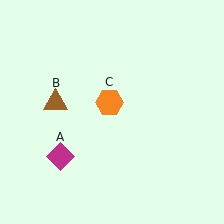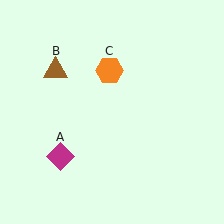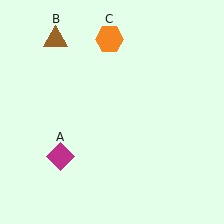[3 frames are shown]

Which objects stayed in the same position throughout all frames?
Magenta diamond (object A) remained stationary.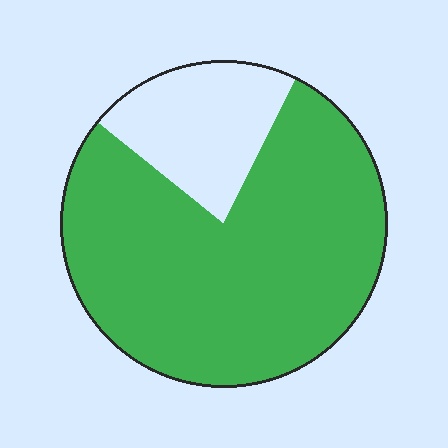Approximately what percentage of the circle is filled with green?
Approximately 80%.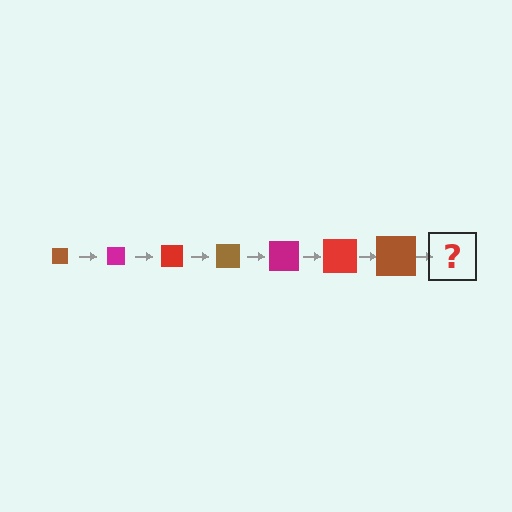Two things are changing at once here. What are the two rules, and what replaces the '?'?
The two rules are that the square grows larger each step and the color cycles through brown, magenta, and red. The '?' should be a magenta square, larger than the previous one.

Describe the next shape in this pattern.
It should be a magenta square, larger than the previous one.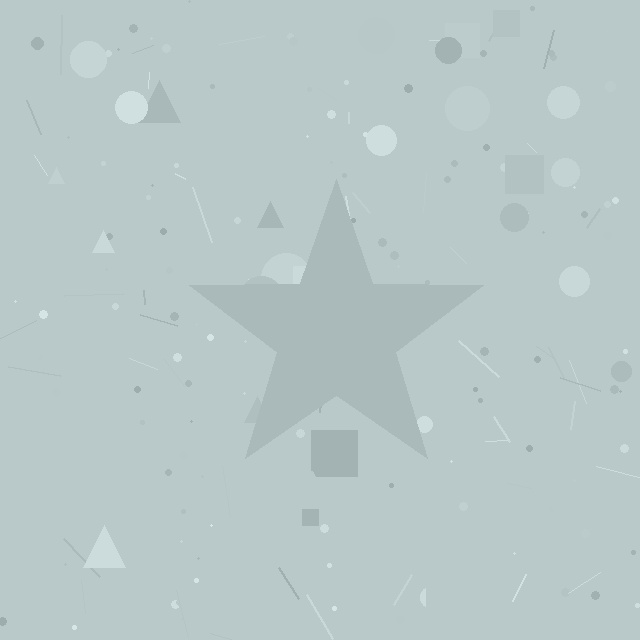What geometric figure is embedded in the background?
A star is embedded in the background.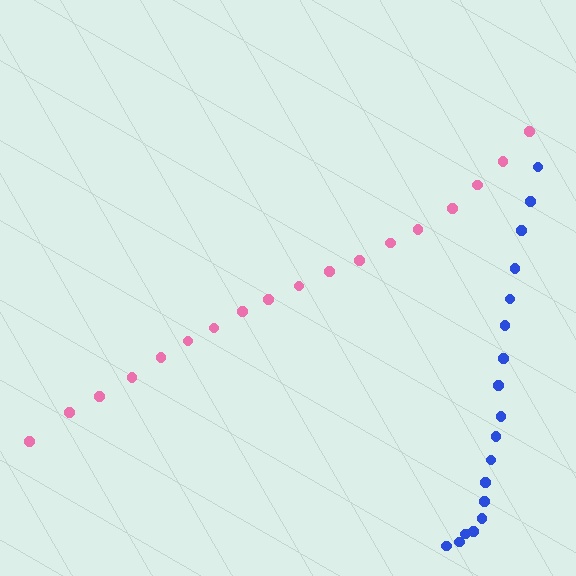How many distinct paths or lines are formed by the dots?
There are 2 distinct paths.